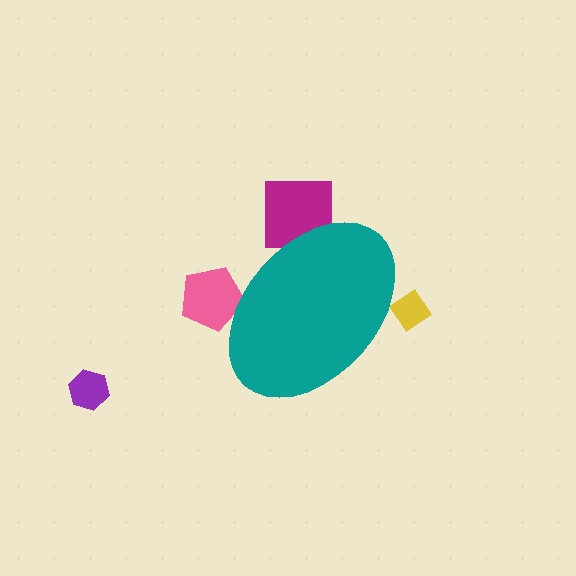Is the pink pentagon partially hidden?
Yes, the pink pentagon is partially hidden behind the teal ellipse.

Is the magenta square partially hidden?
Yes, the magenta square is partially hidden behind the teal ellipse.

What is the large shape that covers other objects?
A teal ellipse.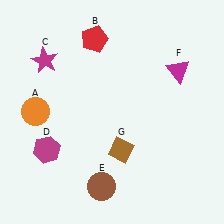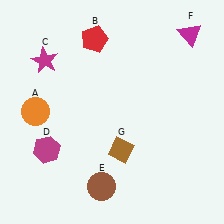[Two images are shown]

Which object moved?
The magenta triangle (F) moved up.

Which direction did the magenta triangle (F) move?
The magenta triangle (F) moved up.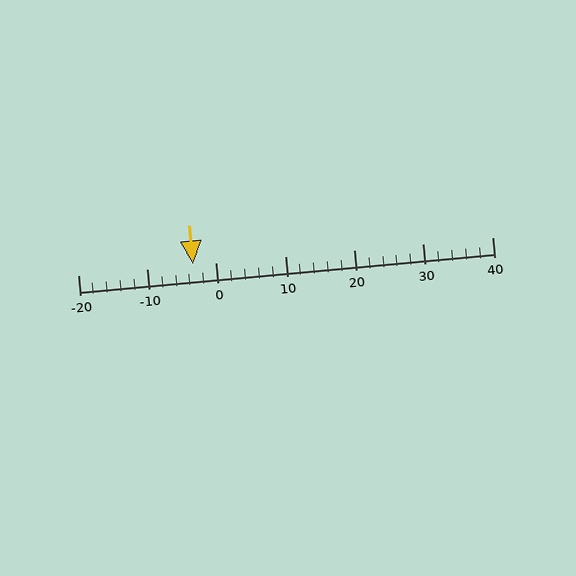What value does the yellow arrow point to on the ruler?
The yellow arrow points to approximately -3.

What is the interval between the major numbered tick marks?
The major tick marks are spaced 10 units apart.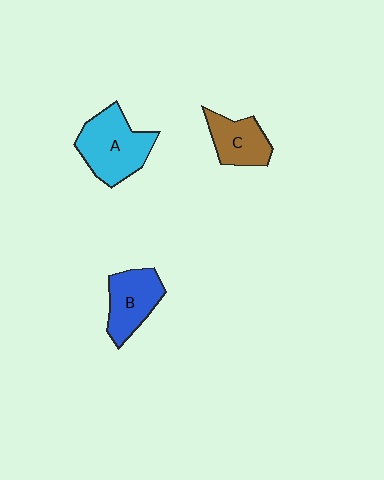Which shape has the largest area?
Shape A (cyan).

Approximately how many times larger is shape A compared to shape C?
Approximately 1.5 times.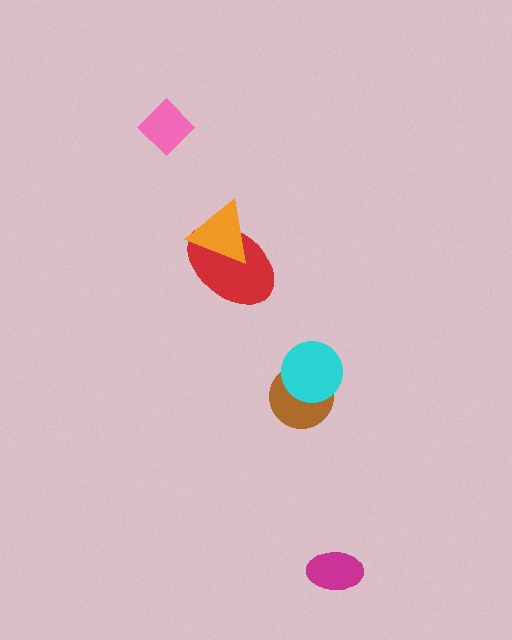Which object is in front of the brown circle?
The cyan circle is in front of the brown circle.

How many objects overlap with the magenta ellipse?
0 objects overlap with the magenta ellipse.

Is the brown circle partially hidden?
Yes, it is partially covered by another shape.